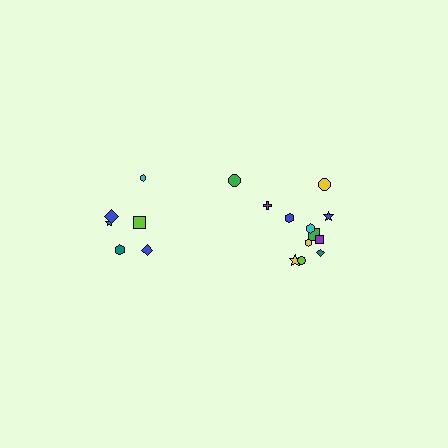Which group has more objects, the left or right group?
The right group.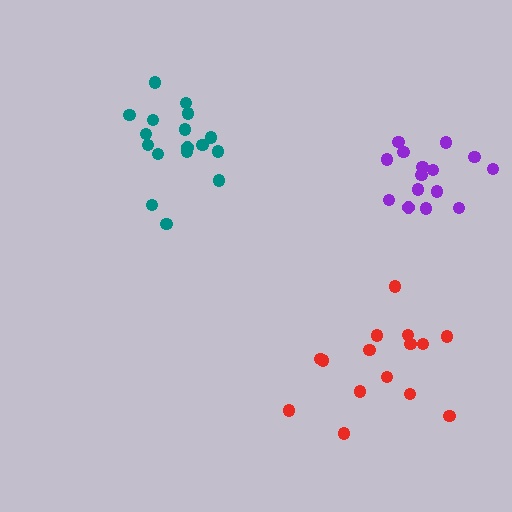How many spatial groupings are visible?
There are 3 spatial groupings.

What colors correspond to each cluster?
The clusters are colored: red, teal, purple.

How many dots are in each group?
Group 1: 15 dots, Group 2: 17 dots, Group 3: 15 dots (47 total).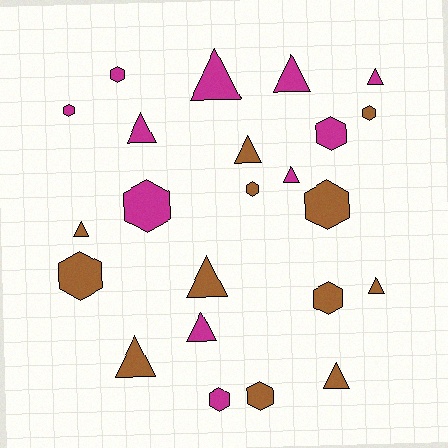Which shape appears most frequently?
Triangle, with 12 objects.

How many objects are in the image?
There are 23 objects.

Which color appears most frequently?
Brown, with 12 objects.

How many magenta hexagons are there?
There are 5 magenta hexagons.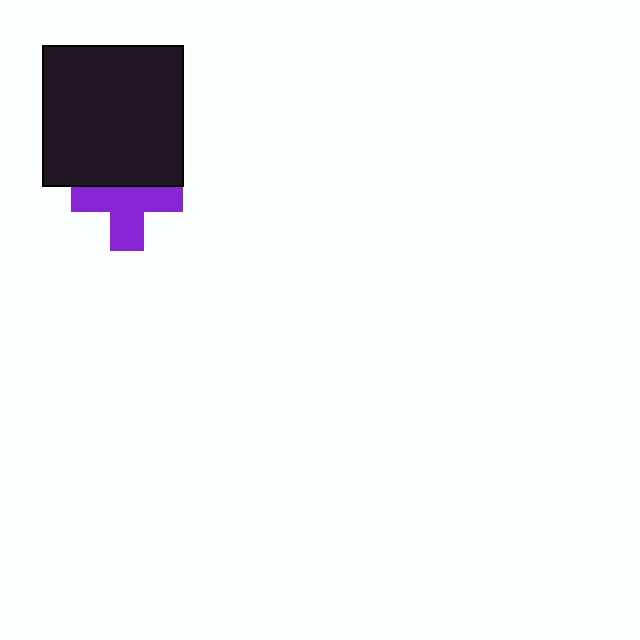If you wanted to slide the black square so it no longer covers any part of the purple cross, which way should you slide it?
Slide it up — that is the most direct way to separate the two shapes.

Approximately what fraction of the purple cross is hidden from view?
Roughly 37% of the purple cross is hidden behind the black square.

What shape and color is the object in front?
The object in front is a black square.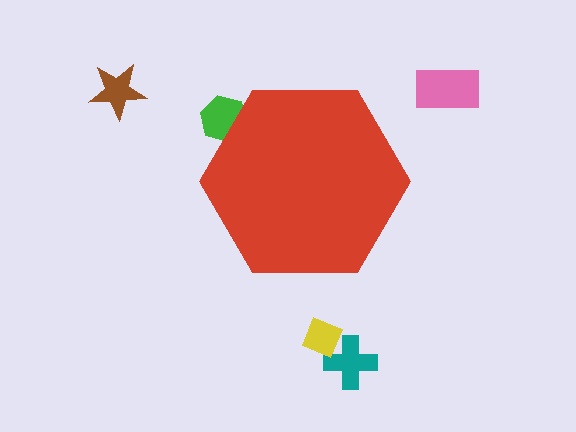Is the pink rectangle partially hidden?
No, the pink rectangle is fully visible.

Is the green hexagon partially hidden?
Yes, the green hexagon is partially hidden behind the red hexagon.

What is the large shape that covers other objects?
A red hexagon.